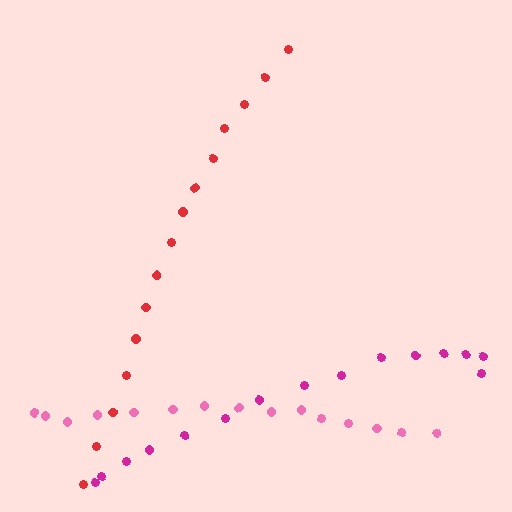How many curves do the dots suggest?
There are 3 distinct paths.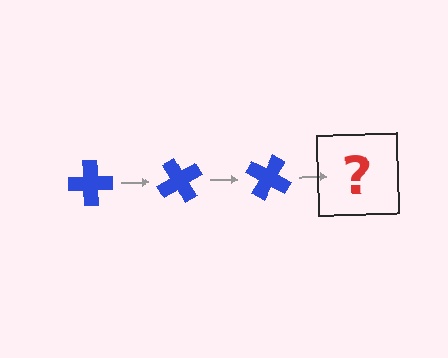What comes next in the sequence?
The next element should be a blue cross rotated 180 degrees.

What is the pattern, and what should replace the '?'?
The pattern is that the cross rotates 60 degrees each step. The '?' should be a blue cross rotated 180 degrees.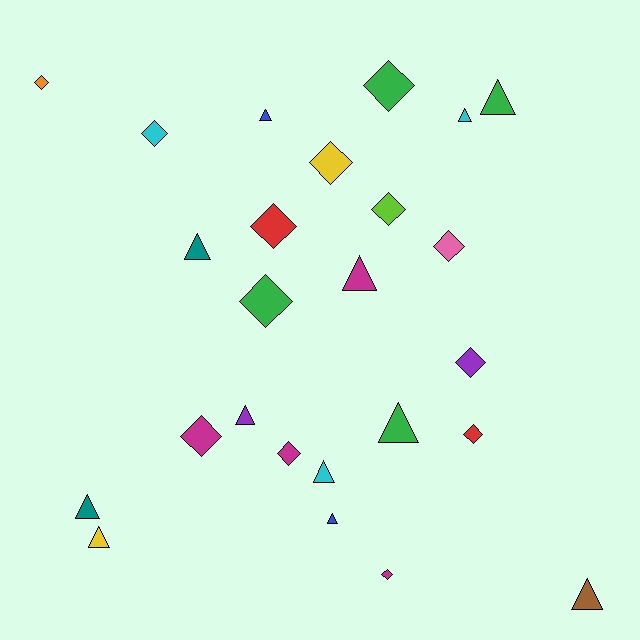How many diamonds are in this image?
There are 13 diamonds.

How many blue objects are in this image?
There are 2 blue objects.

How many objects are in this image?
There are 25 objects.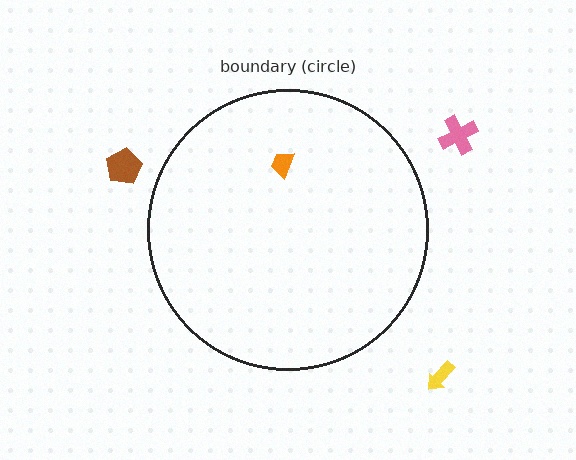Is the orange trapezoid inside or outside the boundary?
Inside.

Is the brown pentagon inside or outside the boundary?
Outside.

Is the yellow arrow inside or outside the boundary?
Outside.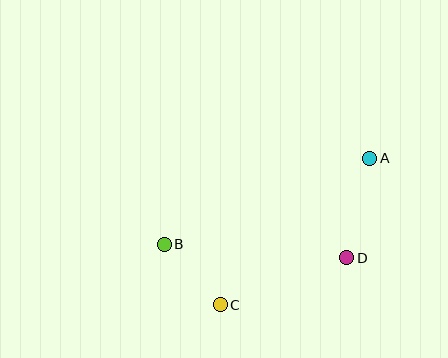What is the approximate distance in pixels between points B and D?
The distance between B and D is approximately 183 pixels.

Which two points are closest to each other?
Points B and C are closest to each other.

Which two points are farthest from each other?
Points A and B are farthest from each other.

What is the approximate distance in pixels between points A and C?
The distance between A and C is approximately 209 pixels.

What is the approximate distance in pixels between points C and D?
The distance between C and D is approximately 135 pixels.